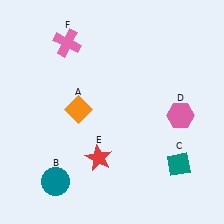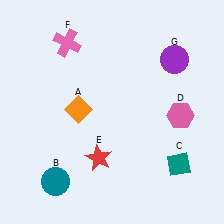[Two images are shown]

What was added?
A purple circle (G) was added in Image 2.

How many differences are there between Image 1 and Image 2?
There is 1 difference between the two images.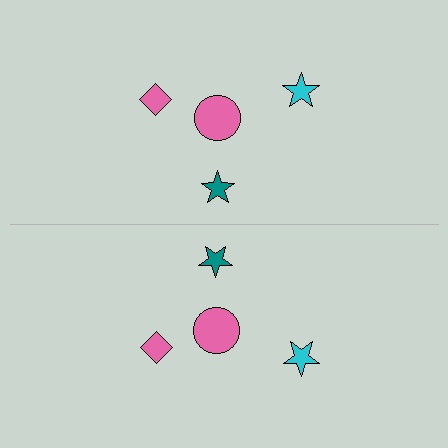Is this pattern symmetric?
Yes, this pattern has bilateral (reflection) symmetry.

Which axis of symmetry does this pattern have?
The pattern has a horizontal axis of symmetry running through the center of the image.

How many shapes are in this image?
There are 8 shapes in this image.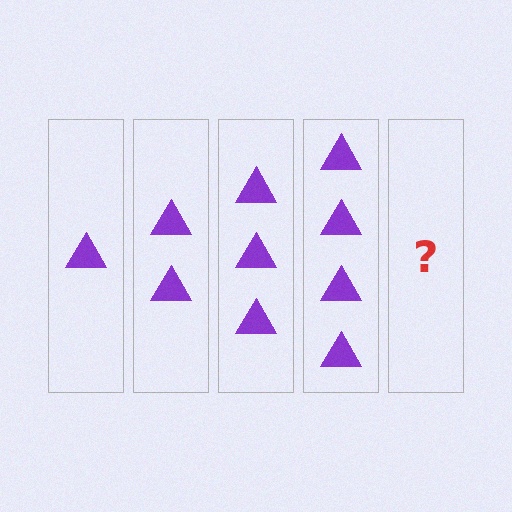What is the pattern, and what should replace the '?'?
The pattern is that each step adds one more triangle. The '?' should be 5 triangles.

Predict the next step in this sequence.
The next step is 5 triangles.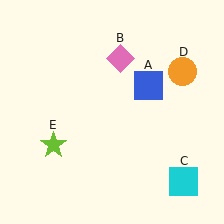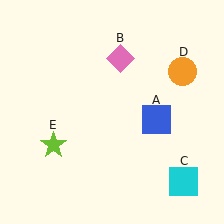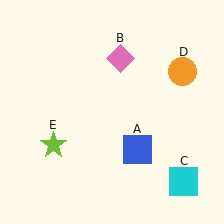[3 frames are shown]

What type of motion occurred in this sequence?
The blue square (object A) rotated clockwise around the center of the scene.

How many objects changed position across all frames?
1 object changed position: blue square (object A).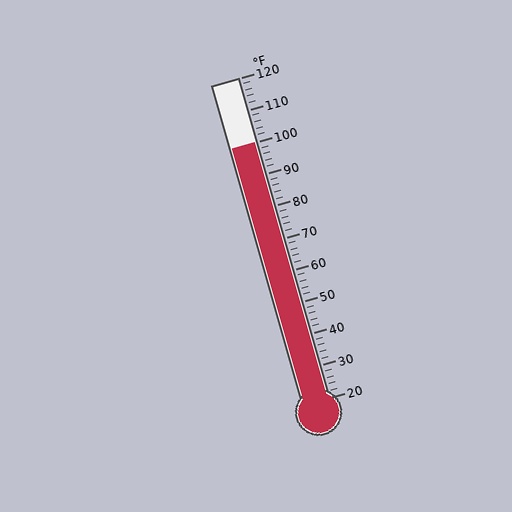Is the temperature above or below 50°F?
The temperature is above 50°F.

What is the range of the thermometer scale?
The thermometer scale ranges from 20°F to 120°F.